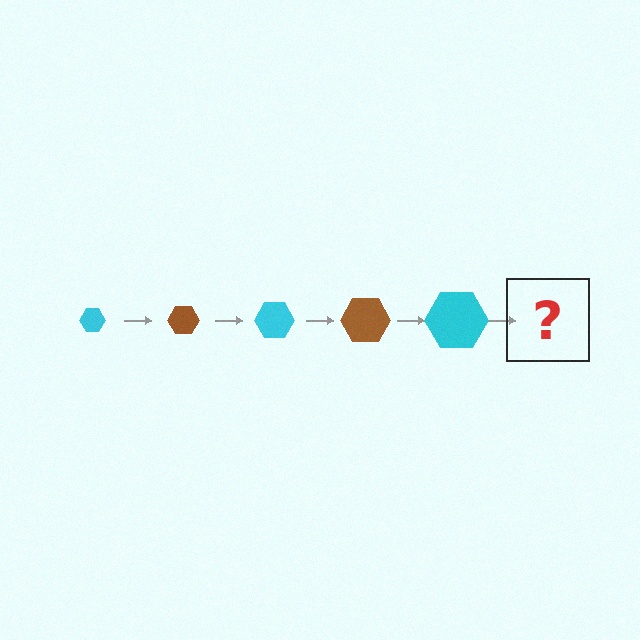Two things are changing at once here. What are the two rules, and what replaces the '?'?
The two rules are that the hexagon grows larger each step and the color cycles through cyan and brown. The '?' should be a brown hexagon, larger than the previous one.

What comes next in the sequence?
The next element should be a brown hexagon, larger than the previous one.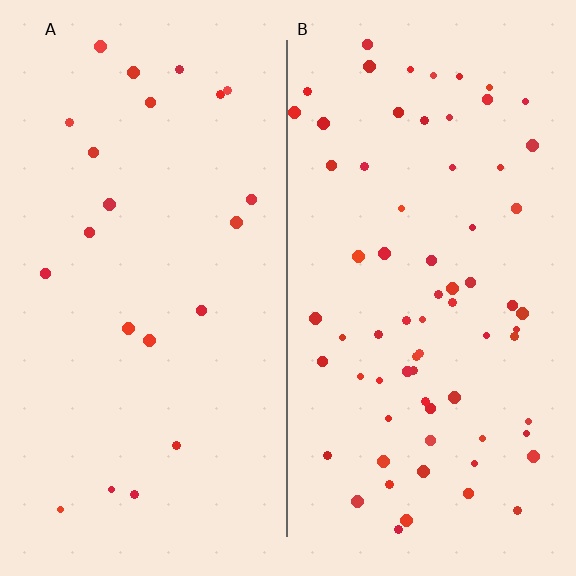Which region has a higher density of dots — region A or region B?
B (the right).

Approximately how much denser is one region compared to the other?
Approximately 3.2× — region B over region A.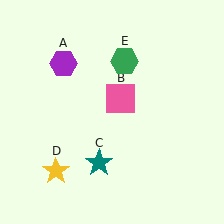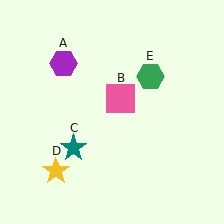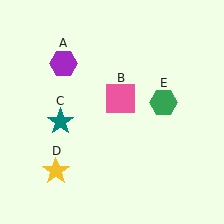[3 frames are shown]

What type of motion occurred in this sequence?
The teal star (object C), green hexagon (object E) rotated clockwise around the center of the scene.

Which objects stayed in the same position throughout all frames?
Purple hexagon (object A) and pink square (object B) and yellow star (object D) remained stationary.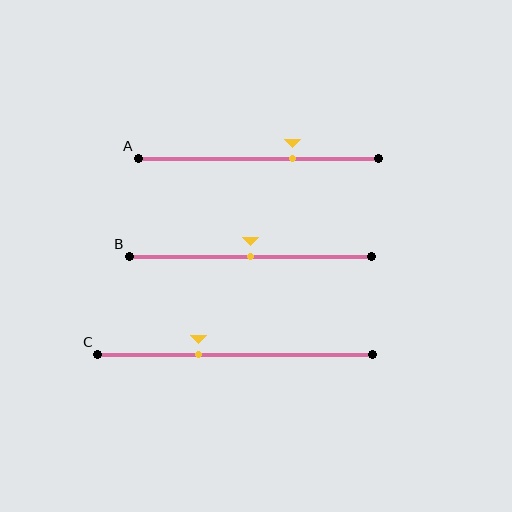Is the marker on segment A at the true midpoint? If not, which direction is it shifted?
No, the marker on segment A is shifted to the right by about 14% of the segment length.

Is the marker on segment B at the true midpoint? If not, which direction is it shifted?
Yes, the marker on segment B is at the true midpoint.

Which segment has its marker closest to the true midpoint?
Segment B has its marker closest to the true midpoint.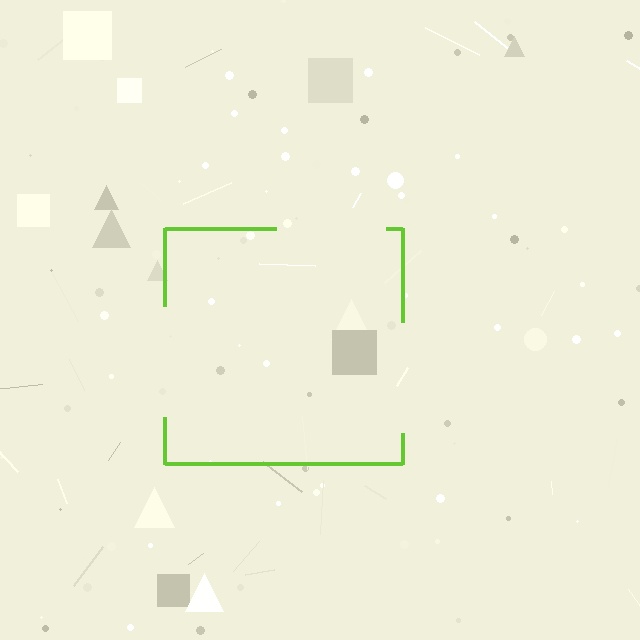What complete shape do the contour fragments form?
The contour fragments form a square.